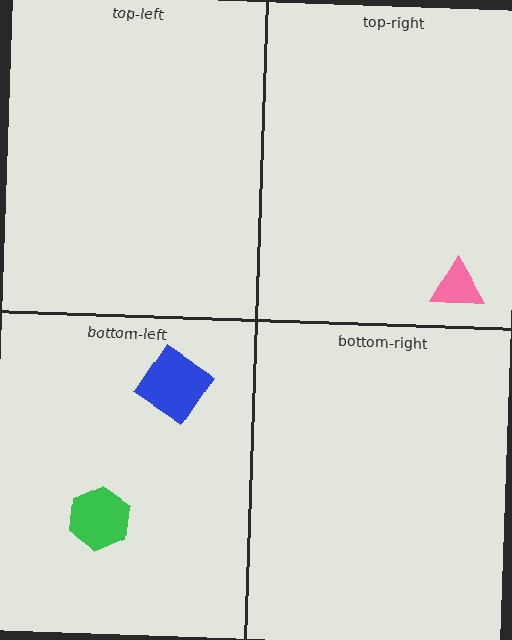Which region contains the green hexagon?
The bottom-left region.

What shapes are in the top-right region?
The pink triangle.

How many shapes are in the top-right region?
1.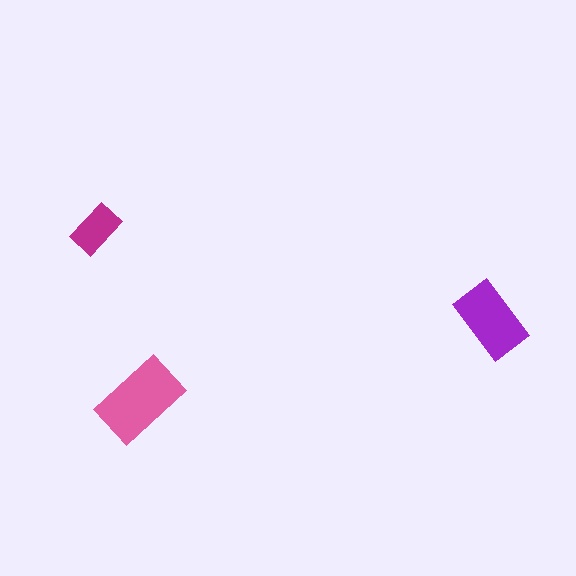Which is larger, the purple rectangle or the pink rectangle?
The pink one.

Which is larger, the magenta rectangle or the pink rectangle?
The pink one.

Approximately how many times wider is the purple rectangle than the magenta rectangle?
About 1.5 times wider.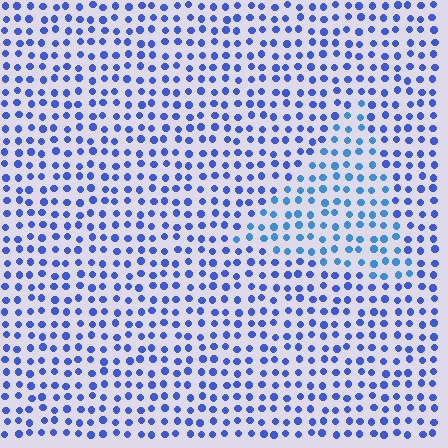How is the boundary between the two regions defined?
The boundary is defined purely by a slight shift in hue (about 22 degrees). Spacing, size, and orientation are identical on both sides.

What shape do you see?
I see a triangle.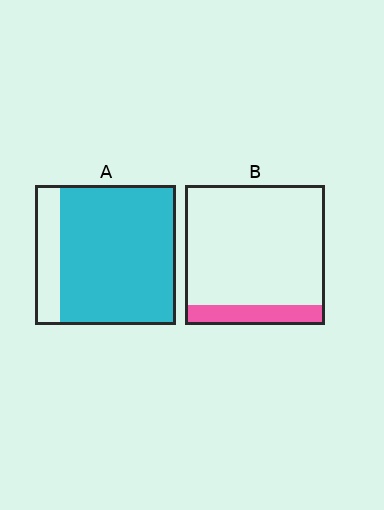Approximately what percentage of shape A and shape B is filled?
A is approximately 80% and B is approximately 15%.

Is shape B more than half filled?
No.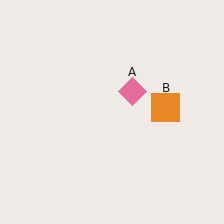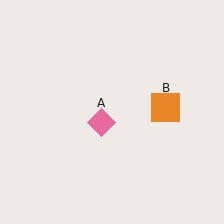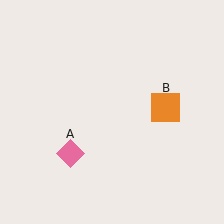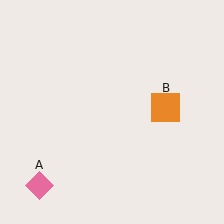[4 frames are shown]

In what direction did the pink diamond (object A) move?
The pink diamond (object A) moved down and to the left.